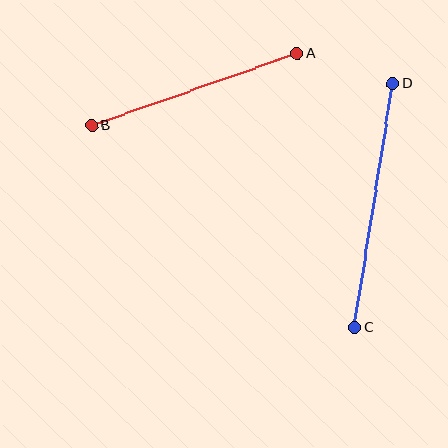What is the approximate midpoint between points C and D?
The midpoint is at approximately (373, 205) pixels.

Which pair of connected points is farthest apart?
Points C and D are farthest apart.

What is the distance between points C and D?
The distance is approximately 247 pixels.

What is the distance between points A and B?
The distance is approximately 218 pixels.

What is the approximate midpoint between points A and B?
The midpoint is at approximately (195, 89) pixels.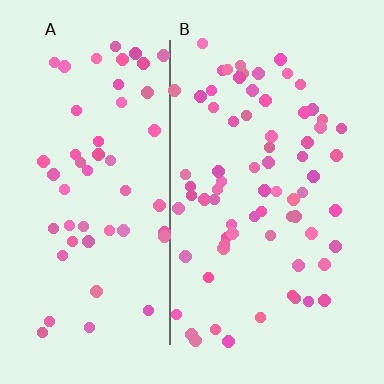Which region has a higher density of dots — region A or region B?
B (the right).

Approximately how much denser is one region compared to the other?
Approximately 1.3× — region B over region A.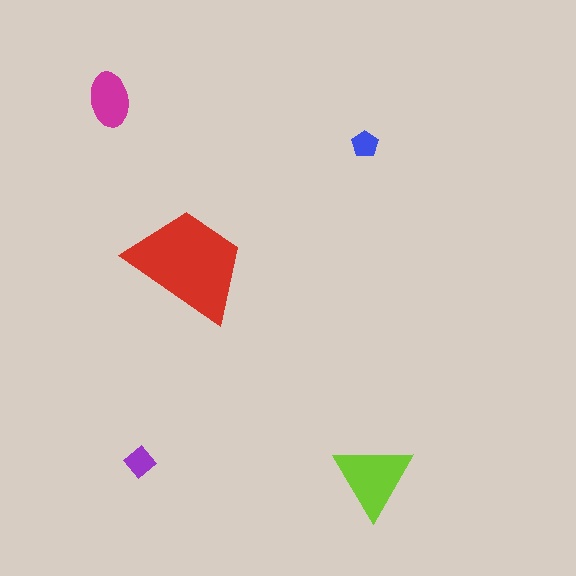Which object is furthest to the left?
The magenta ellipse is leftmost.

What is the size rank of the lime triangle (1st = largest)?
2nd.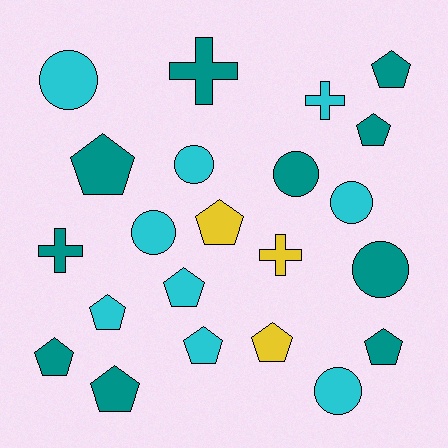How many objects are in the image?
There are 22 objects.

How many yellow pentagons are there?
There are 2 yellow pentagons.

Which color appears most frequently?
Teal, with 10 objects.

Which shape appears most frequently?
Pentagon, with 11 objects.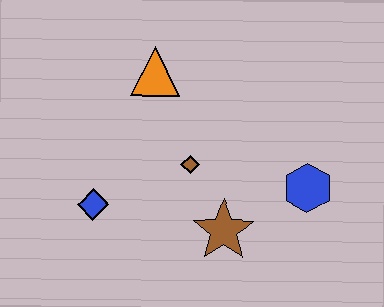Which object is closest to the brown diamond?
The brown star is closest to the brown diamond.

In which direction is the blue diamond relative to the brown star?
The blue diamond is to the left of the brown star.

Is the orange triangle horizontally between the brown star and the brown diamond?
No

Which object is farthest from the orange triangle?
The blue hexagon is farthest from the orange triangle.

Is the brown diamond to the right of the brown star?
No